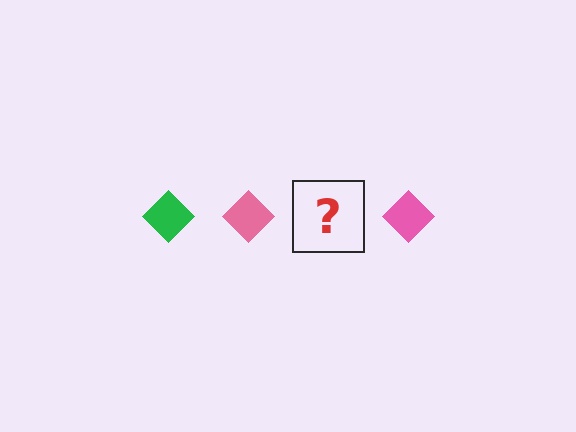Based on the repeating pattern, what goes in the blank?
The blank should be a green diamond.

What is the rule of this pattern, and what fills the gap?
The rule is that the pattern cycles through green, pink diamonds. The gap should be filled with a green diamond.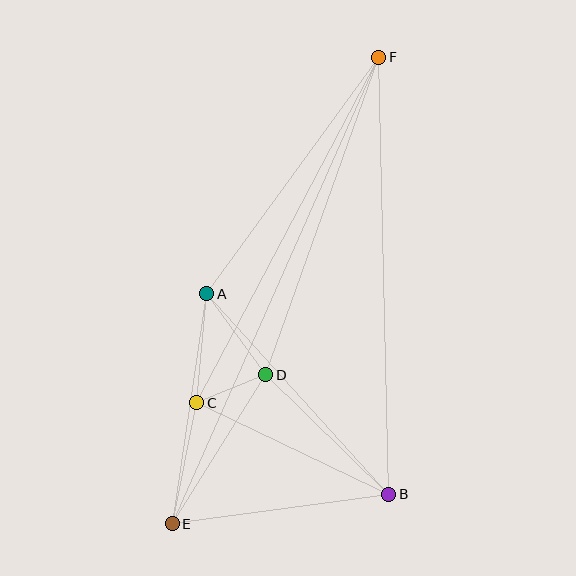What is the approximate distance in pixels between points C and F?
The distance between C and F is approximately 391 pixels.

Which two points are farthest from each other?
Points E and F are farthest from each other.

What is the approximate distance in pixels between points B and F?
The distance between B and F is approximately 437 pixels.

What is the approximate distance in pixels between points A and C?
The distance between A and C is approximately 110 pixels.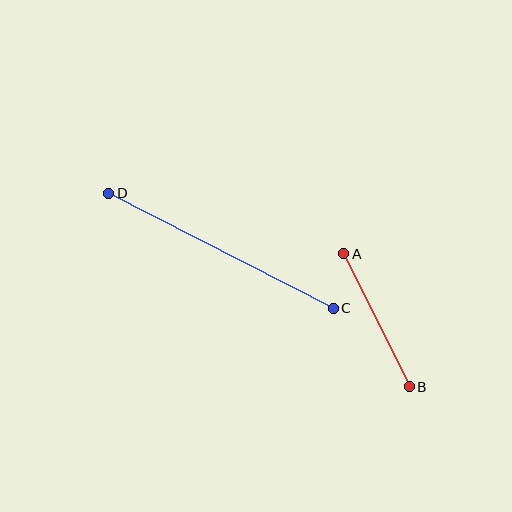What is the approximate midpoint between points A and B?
The midpoint is at approximately (377, 320) pixels.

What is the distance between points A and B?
The distance is approximately 148 pixels.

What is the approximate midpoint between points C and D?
The midpoint is at approximately (221, 251) pixels.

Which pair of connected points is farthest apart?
Points C and D are farthest apart.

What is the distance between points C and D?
The distance is approximately 252 pixels.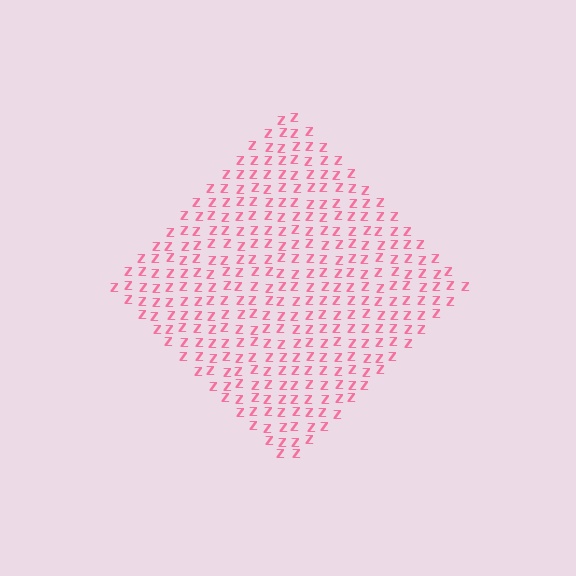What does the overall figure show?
The overall figure shows a diamond.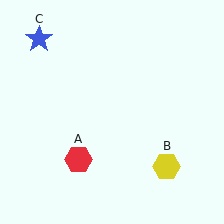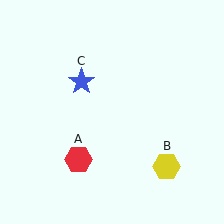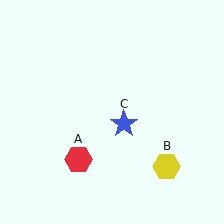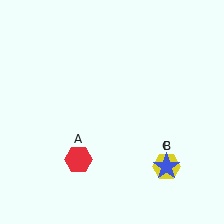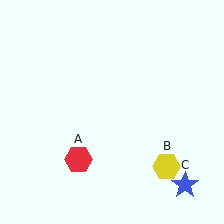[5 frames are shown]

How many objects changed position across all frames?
1 object changed position: blue star (object C).